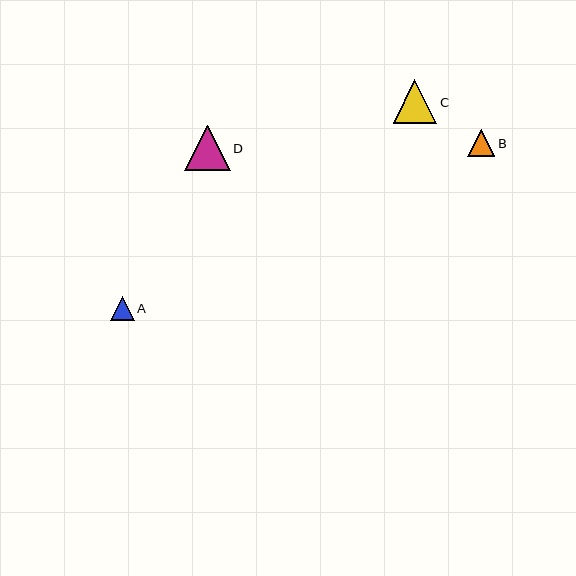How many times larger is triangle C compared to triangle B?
Triangle C is approximately 1.6 times the size of triangle B.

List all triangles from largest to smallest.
From largest to smallest: D, C, B, A.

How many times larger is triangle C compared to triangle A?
Triangle C is approximately 1.8 times the size of triangle A.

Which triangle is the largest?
Triangle D is the largest with a size of approximately 45 pixels.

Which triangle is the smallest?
Triangle A is the smallest with a size of approximately 24 pixels.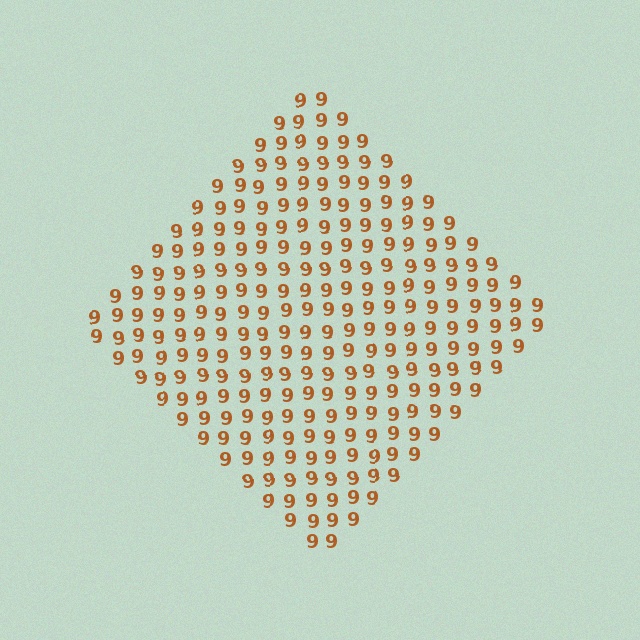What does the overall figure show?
The overall figure shows a diamond.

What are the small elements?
The small elements are digit 9's.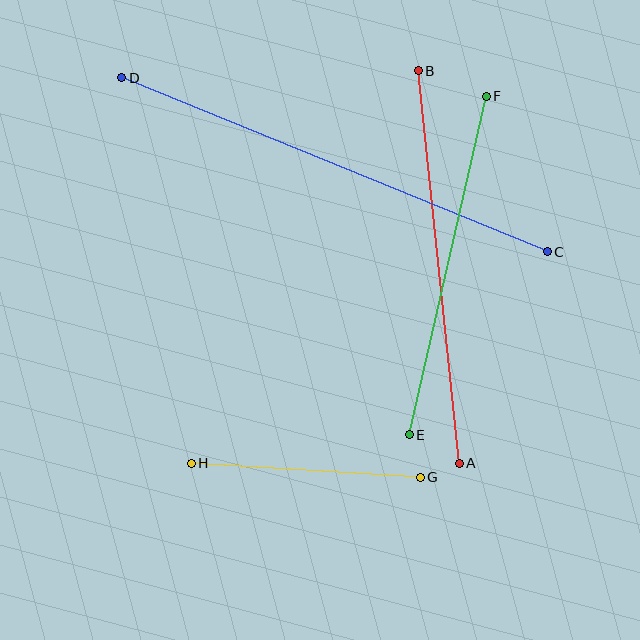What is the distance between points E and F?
The distance is approximately 347 pixels.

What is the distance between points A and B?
The distance is approximately 395 pixels.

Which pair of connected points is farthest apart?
Points C and D are farthest apart.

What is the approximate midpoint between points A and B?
The midpoint is at approximately (439, 267) pixels.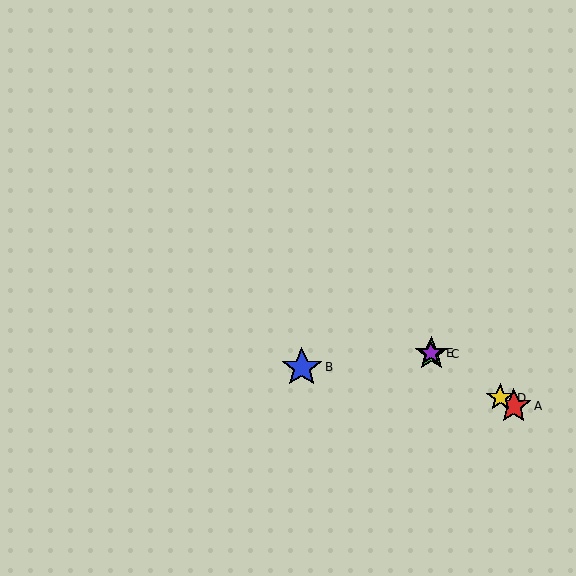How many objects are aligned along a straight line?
4 objects (A, C, D, E) are aligned along a straight line.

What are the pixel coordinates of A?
Object A is at (514, 406).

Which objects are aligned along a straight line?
Objects A, C, D, E are aligned along a straight line.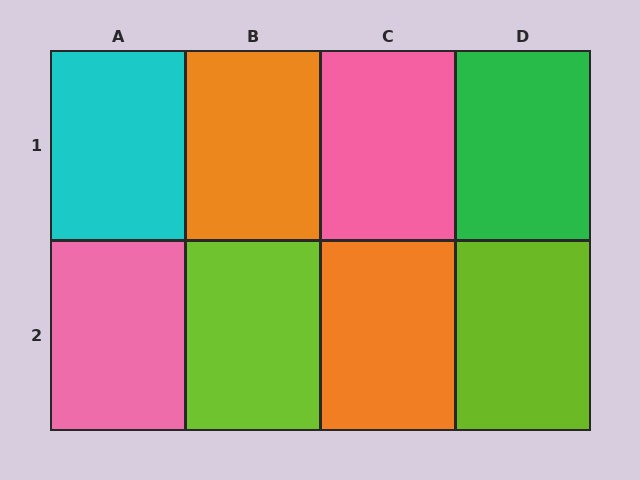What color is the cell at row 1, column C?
Pink.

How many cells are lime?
2 cells are lime.